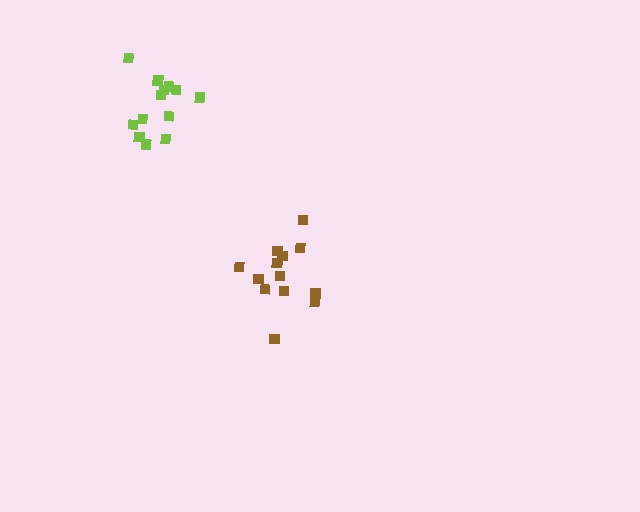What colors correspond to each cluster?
The clusters are colored: lime, brown.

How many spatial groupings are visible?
There are 2 spatial groupings.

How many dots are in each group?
Group 1: 13 dots, Group 2: 13 dots (26 total).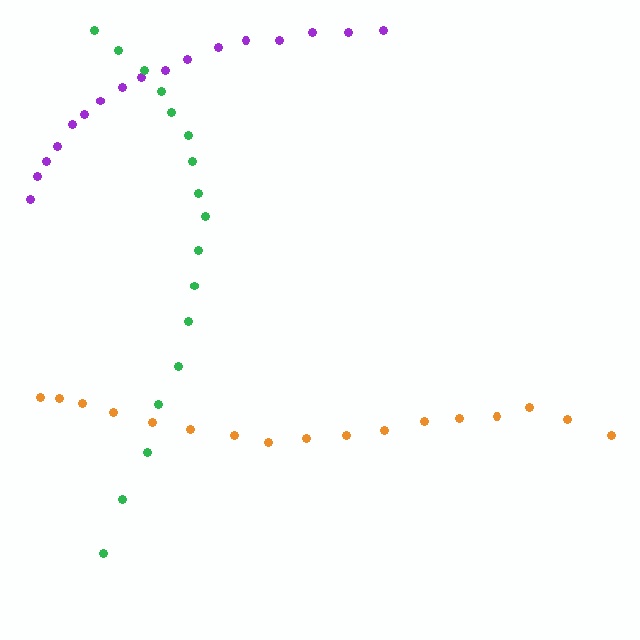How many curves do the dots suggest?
There are 3 distinct paths.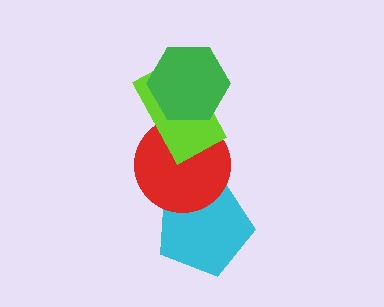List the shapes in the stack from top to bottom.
From top to bottom: the green hexagon, the lime rectangle, the red circle, the cyan pentagon.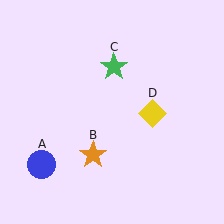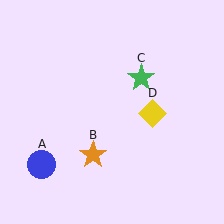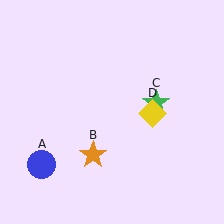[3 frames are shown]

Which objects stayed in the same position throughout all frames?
Blue circle (object A) and orange star (object B) and yellow diamond (object D) remained stationary.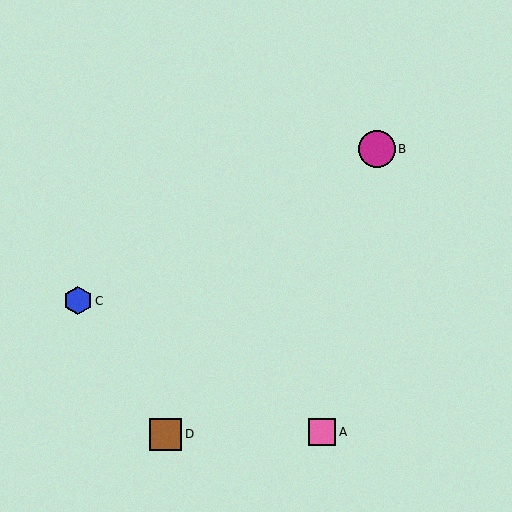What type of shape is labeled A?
Shape A is a pink square.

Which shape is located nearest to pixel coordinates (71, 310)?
The blue hexagon (labeled C) at (78, 301) is nearest to that location.